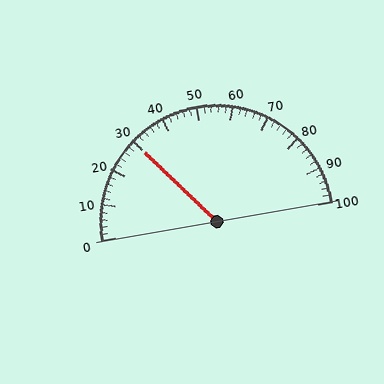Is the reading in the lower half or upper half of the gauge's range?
The reading is in the lower half of the range (0 to 100).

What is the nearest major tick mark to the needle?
The nearest major tick mark is 30.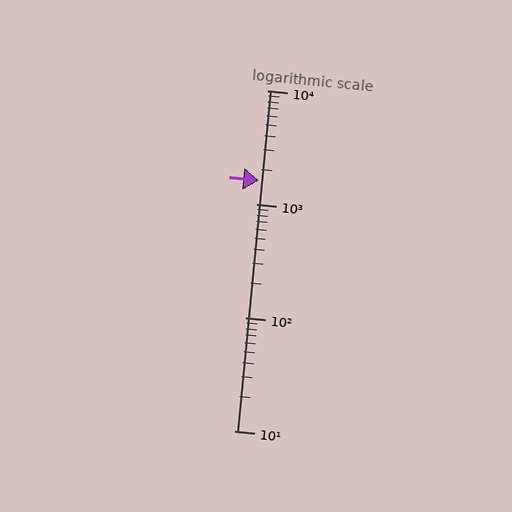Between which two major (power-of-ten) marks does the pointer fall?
The pointer is between 1000 and 10000.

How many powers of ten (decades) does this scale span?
The scale spans 3 decades, from 10 to 10000.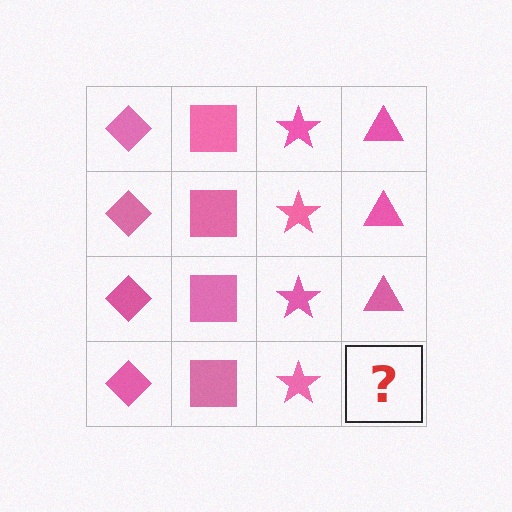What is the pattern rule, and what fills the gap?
The rule is that each column has a consistent shape. The gap should be filled with a pink triangle.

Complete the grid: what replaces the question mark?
The question mark should be replaced with a pink triangle.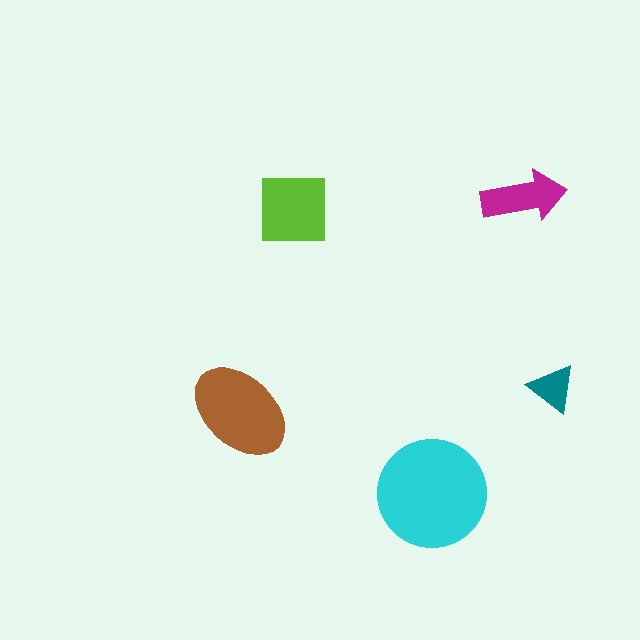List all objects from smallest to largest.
The teal triangle, the magenta arrow, the lime square, the brown ellipse, the cyan circle.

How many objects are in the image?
There are 5 objects in the image.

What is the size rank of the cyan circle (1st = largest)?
1st.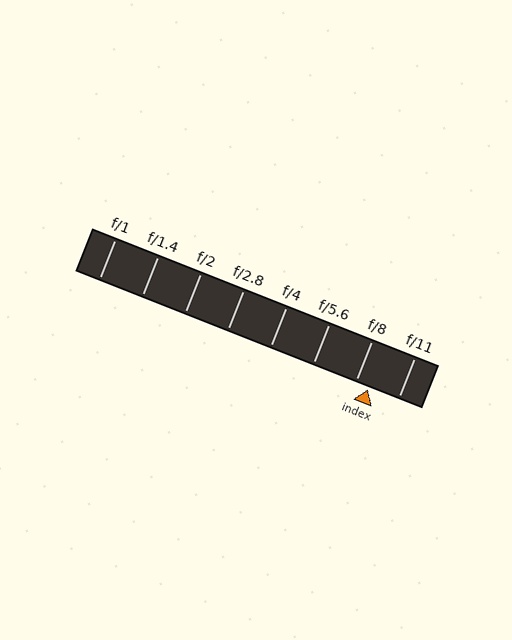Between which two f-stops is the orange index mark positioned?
The index mark is between f/8 and f/11.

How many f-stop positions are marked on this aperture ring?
There are 8 f-stop positions marked.